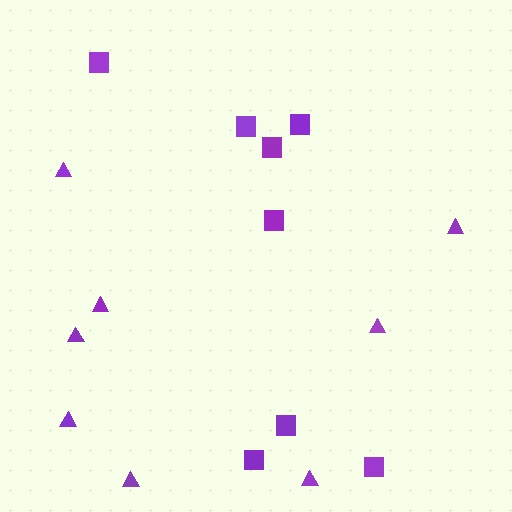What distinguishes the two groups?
There are 2 groups: one group of squares (8) and one group of triangles (8).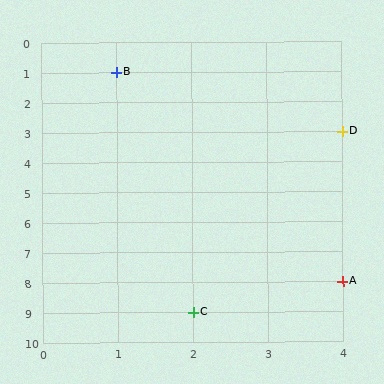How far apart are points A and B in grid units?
Points A and B are 3 columns and 7 rows apart (about 7.6 grid units diagonally).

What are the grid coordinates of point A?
Point A is at grid coordinates (4, 8).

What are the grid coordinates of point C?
Point C is at grid coordinates (2, 9).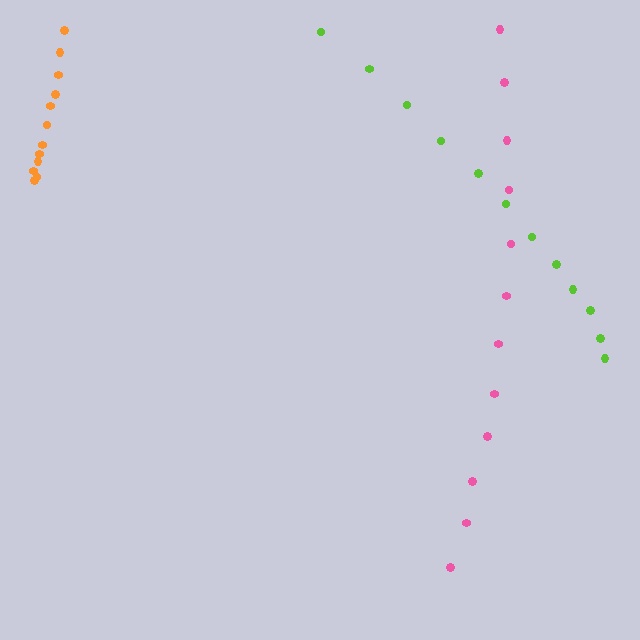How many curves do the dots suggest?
There are 3 distinct paths.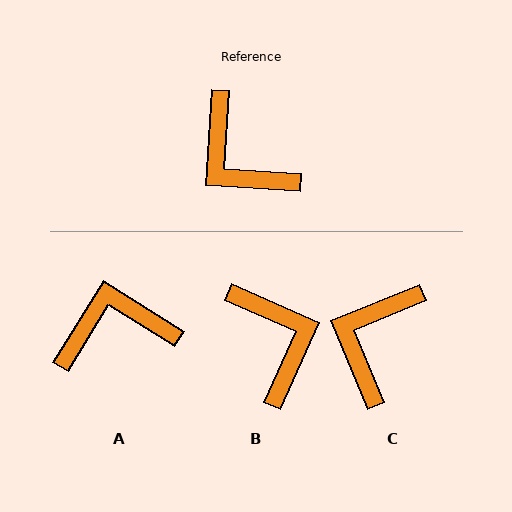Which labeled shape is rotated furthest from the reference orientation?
B, about 160 degrees away.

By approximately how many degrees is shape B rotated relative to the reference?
Approximately 160 degrees counter-clockwise.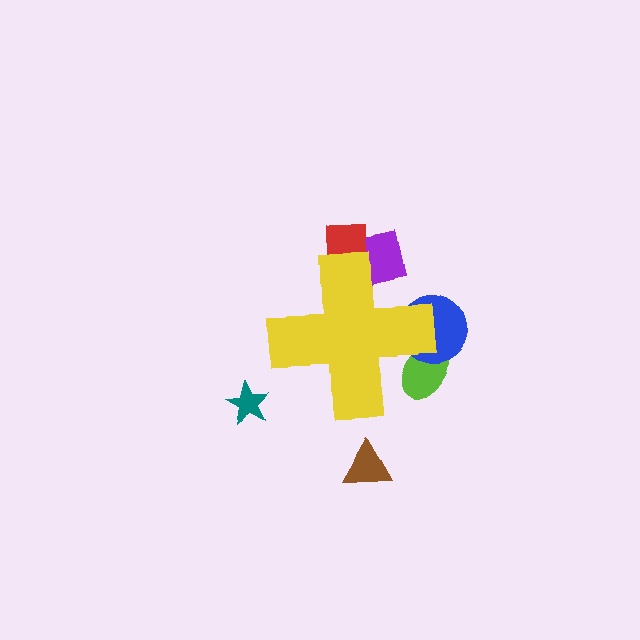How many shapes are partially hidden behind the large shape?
4 shapes are partially hidden.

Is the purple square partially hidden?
Yes, the purple square is partially hidden behind the yellow cross.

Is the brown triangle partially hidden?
No, the brown triangle is fully visible.